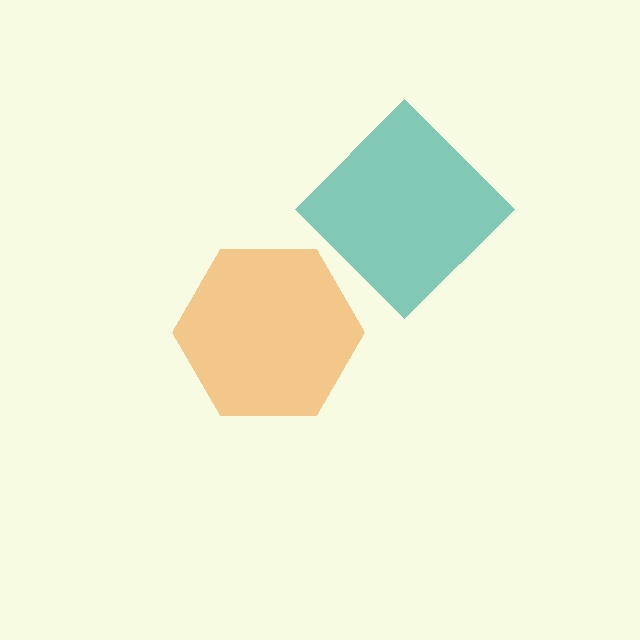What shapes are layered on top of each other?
The layered shapes are: a teal diamond, an orange hexagon.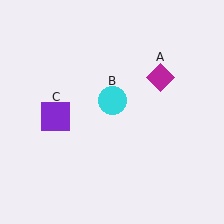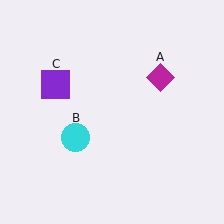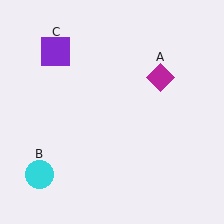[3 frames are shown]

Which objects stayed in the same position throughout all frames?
Magenta diamond (object A) remained stationary.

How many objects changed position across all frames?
2 objects changed position: cyan circle (object B), purple square (object C).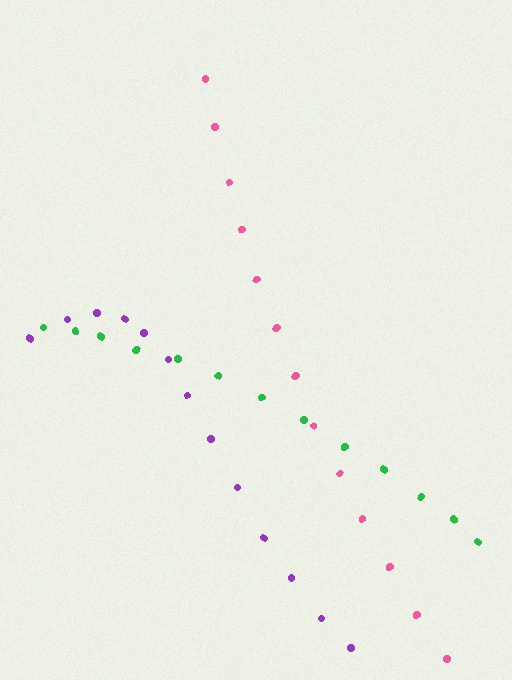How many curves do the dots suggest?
There are 3 distinct paths.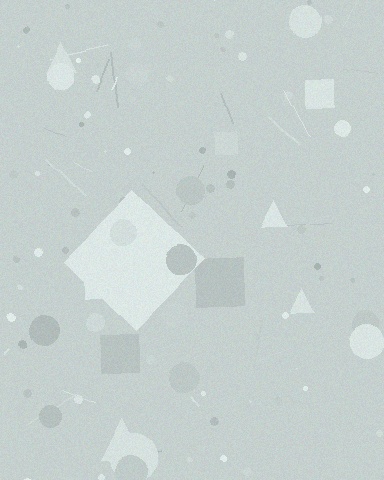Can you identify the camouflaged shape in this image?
The camouflaged shape is a diamond.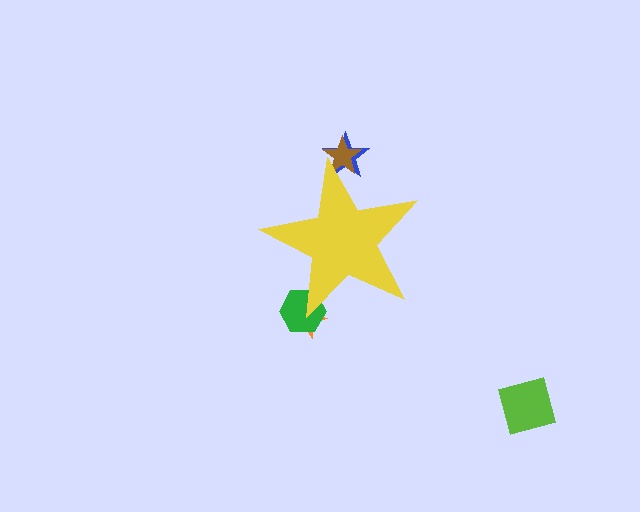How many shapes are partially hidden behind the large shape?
4 shapes are partially hidden.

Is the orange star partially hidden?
Yes, the orange star is partially hidden behind the yellow star.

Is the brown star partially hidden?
Yes, the brown star is partially hidden behind the yellow star.